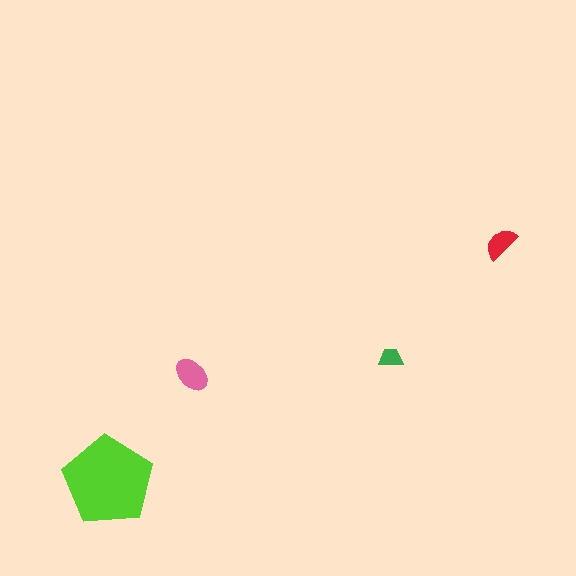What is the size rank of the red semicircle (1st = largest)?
3rd.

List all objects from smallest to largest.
The green trapezoid, the red semicircle, the pink ellipse, the lime pentagon.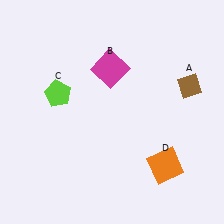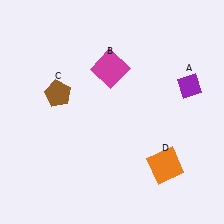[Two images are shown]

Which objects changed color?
A changed from brown to purple. C changed from lime to brown.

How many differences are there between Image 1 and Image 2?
There are 2 differences between the two images.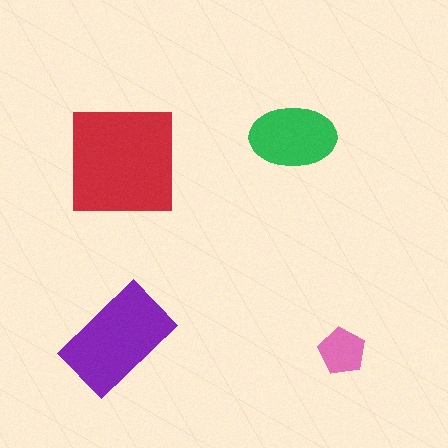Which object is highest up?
The green ellipse is topmost.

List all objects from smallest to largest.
The pink pentagon, the green ellipse, the purple rectangle, the red square.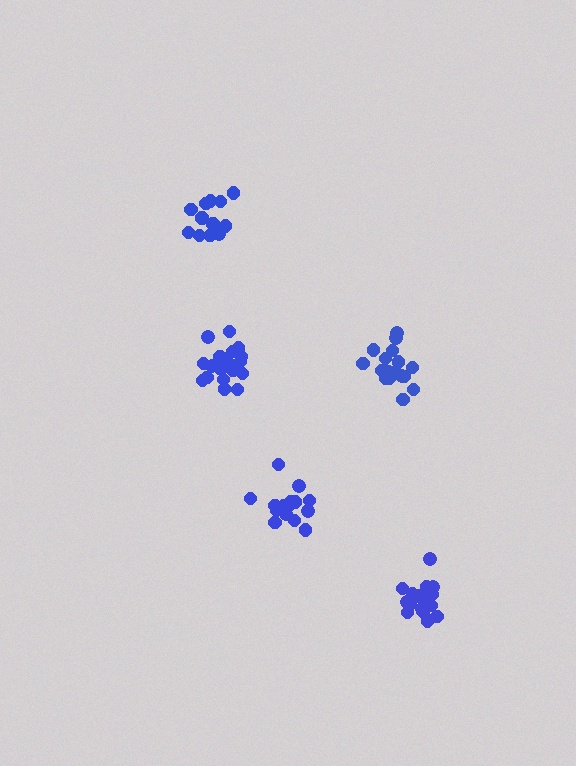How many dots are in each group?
Group 1: 15 dots, Group 2: 15 dots, Group 3: 18 dots, Group 4: 21 dots, Group 5: 19 dots (88 total).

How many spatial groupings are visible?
There are 5 spatial groupings.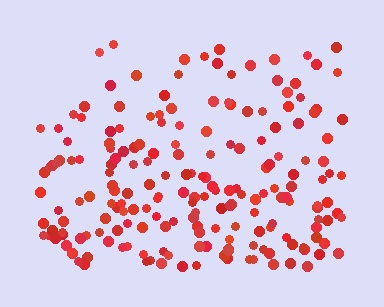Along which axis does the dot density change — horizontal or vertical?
Vertical.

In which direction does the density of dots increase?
From top to bottom, with the bottom side densest.